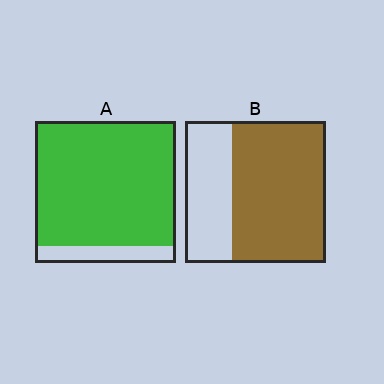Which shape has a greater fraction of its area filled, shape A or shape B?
Shape A.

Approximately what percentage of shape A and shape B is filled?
A is approximately 90% and B is approximately 65%.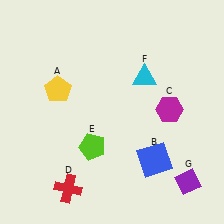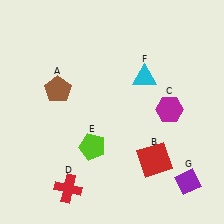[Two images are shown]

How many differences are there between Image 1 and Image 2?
There are 2 differences between the two images.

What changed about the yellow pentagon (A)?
In Image 1, A is yellow. In Image 2, it changed to brown.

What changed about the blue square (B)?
In Image 1, B is blue. In Image 2, it changed to red.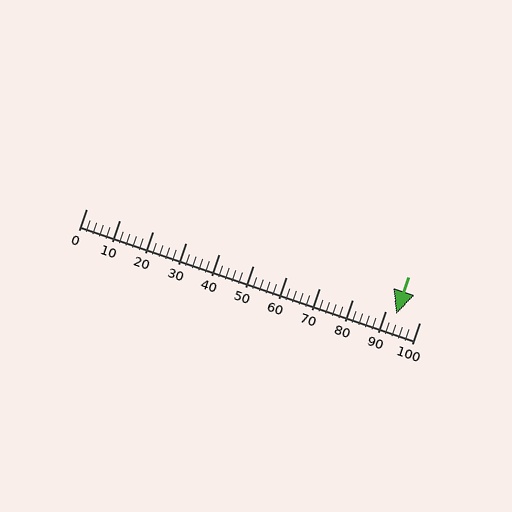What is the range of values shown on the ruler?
The ruler shows values from 0 to 100.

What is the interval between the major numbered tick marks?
The major tick marks are spaced 10 units apart.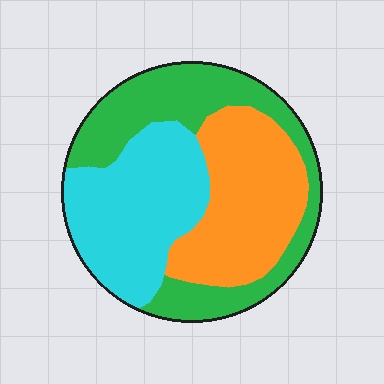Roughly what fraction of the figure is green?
Green covers roughly 35% of the figure.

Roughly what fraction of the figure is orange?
Orange covers 32% of the figure.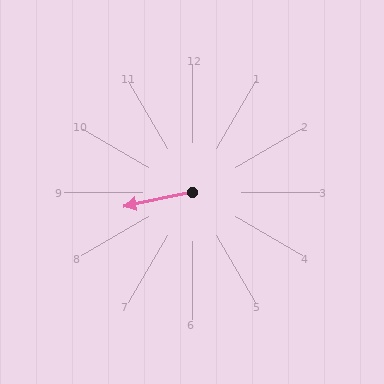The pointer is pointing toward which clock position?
Roughly 9 o'clock.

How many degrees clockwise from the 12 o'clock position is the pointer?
Approximately 258 degrees.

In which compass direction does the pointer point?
West.